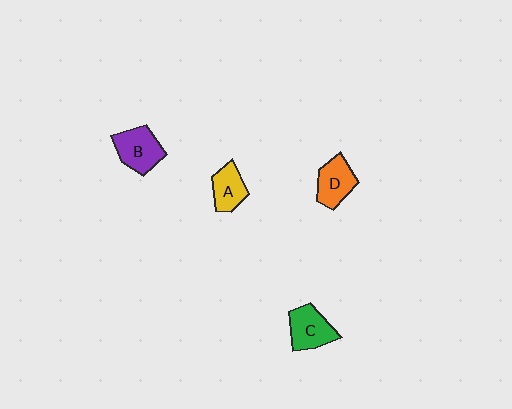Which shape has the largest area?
Shape B (purple).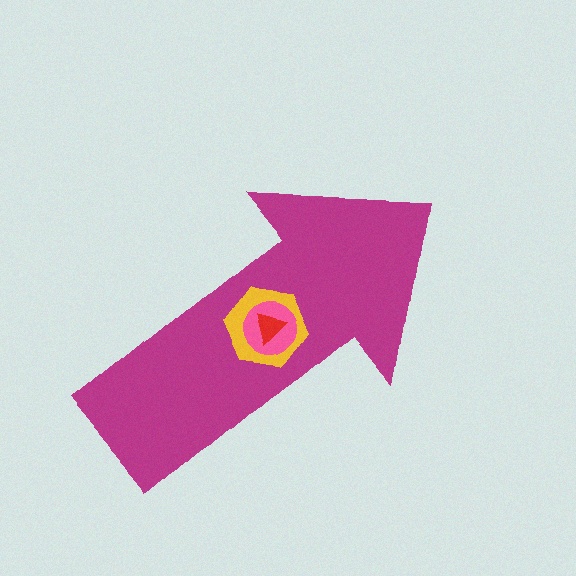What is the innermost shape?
The red triangle.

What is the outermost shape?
The magenta arrow.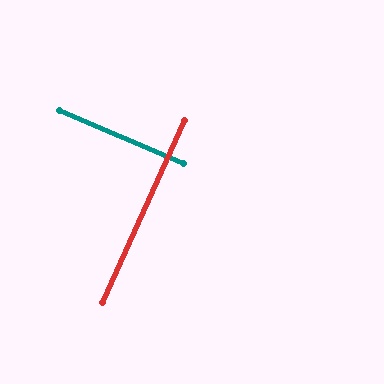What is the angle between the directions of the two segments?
Approximately 89 degrees.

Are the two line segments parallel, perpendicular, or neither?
Perpendicular — they meet at approximately 89°.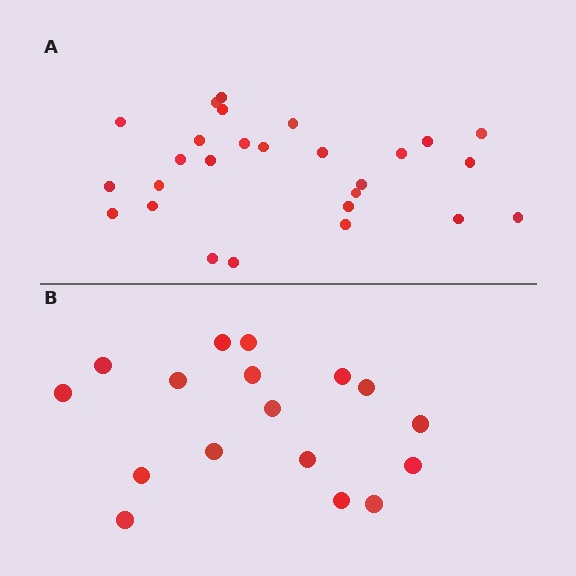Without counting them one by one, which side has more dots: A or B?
Region A (the top region) has more dots.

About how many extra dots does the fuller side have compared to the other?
Region A has roughly 10 or so more dots than region B.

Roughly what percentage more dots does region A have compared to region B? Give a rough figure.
About 60% more.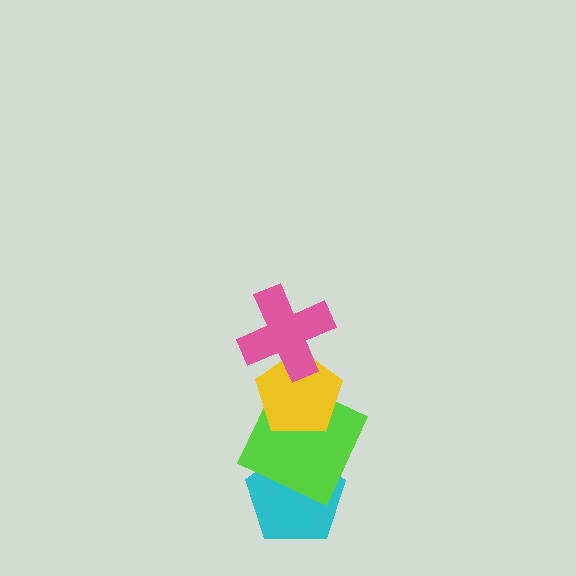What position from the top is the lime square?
The lime square is 3rd from the top.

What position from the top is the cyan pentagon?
The cyan pentagon is 4th from the top.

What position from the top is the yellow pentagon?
The yellow pentagon is 2nd from the top.